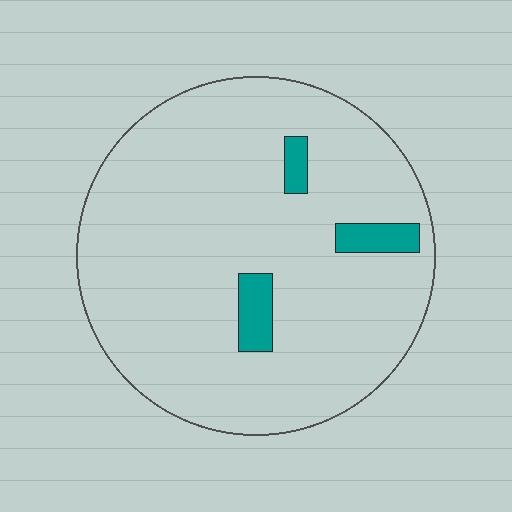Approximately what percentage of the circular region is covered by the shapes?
Approximately 5%.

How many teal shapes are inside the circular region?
3.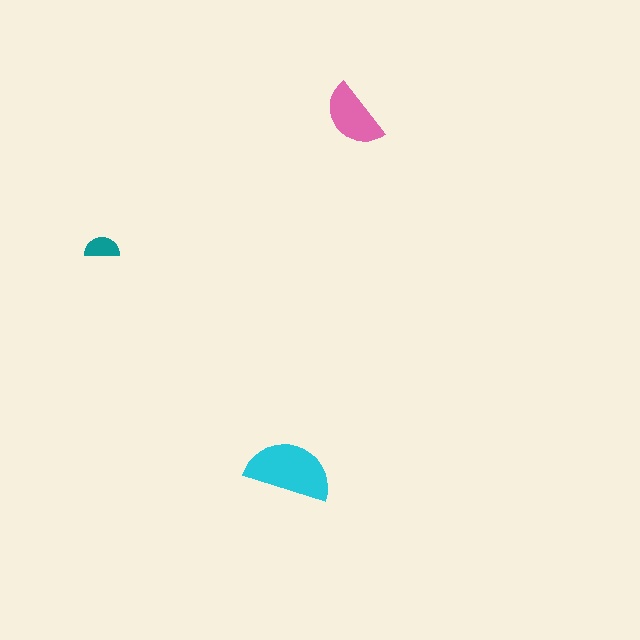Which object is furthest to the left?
The teal semicircle is leftmost.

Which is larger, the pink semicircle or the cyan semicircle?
The cyan one.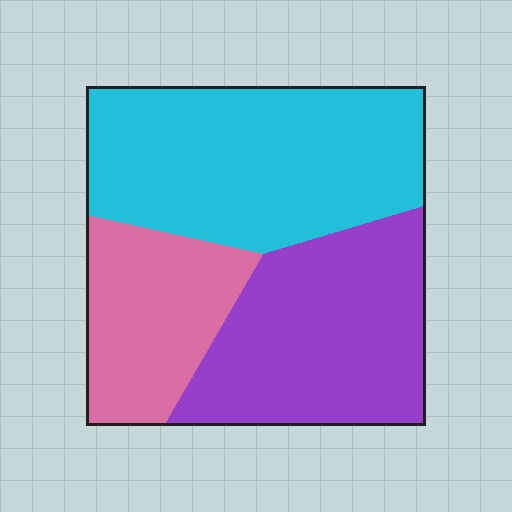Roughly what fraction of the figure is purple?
Purple covers roughly 35% of the figure.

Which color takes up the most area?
Cyan, at roughly 45%.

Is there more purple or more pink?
Purple.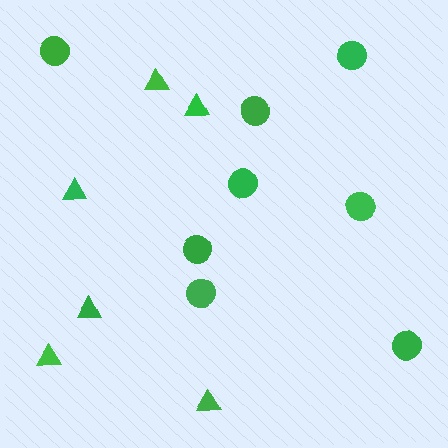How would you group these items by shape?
There are 2 groups: one group of triangles (6) and one group of circles (8).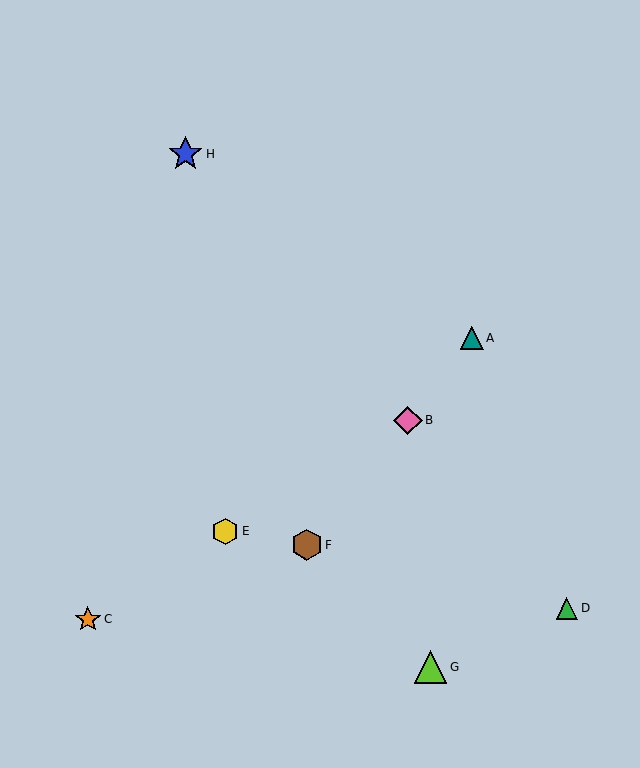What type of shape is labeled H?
Shape H is a blue star.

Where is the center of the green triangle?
The center of the green triangle is at (567, 609).